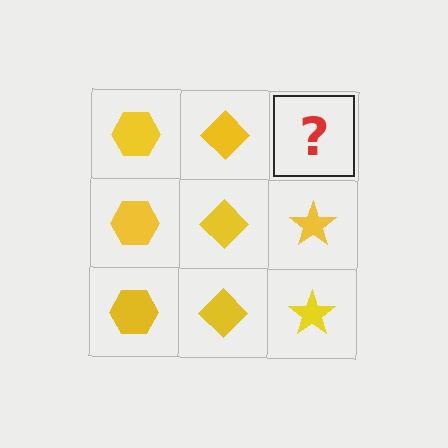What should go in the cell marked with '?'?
The missing cell should contain a yellow star.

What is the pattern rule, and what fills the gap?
The rule is that each column has a consistent shape. The gap should be filled with a yellow star.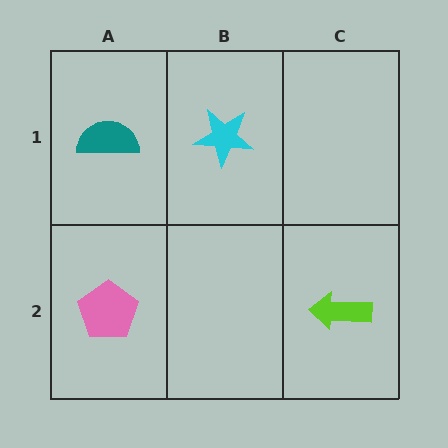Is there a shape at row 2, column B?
No, that cell is empty.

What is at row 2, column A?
A pink pentagon.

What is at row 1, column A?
A teal semicircle.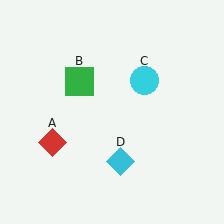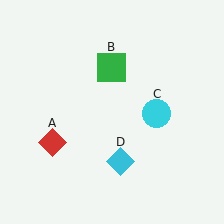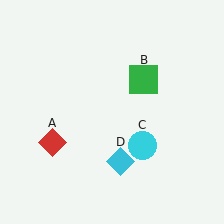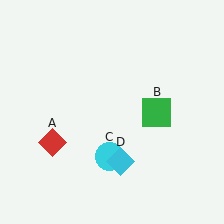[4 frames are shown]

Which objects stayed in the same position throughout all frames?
Red diamond (object A) and cyan diamond (object D) remained stationary.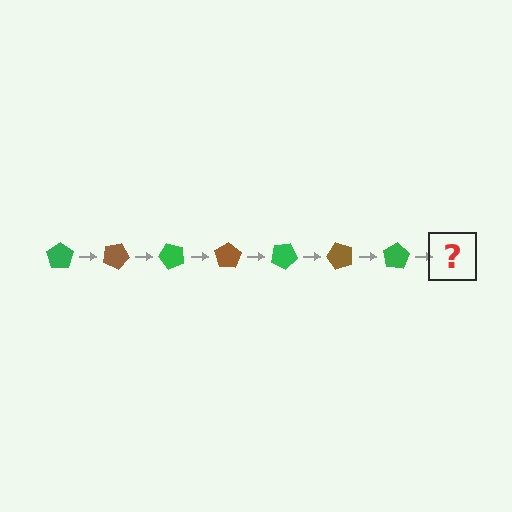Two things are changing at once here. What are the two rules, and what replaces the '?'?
The two rules are that it rotates 25 degrees each step and the color cycles through green and brown. The '?' should be a brown pentagon, rotated 175 degrees from the start.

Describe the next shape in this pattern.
It should be a brown pentagon, rotated 175 degrees from the start.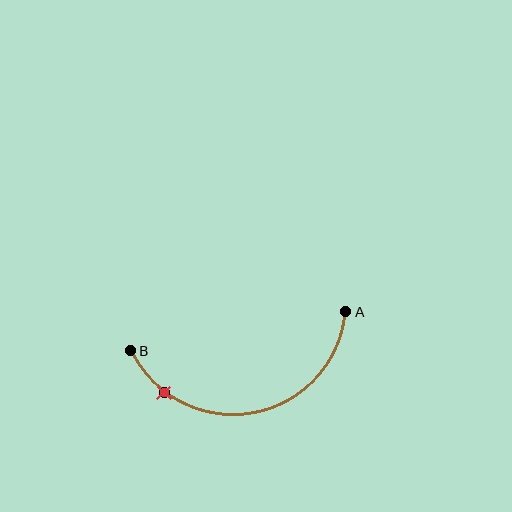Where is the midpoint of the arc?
The arc midpoint is the point on the curve farthest from the straight line joining A and B. It sits below that line.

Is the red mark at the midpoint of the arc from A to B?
No. The red mark lies on the arc but is closer to endpoint B. The arc midpoint would be at the point on the curve equidistant along the arc from both A and B.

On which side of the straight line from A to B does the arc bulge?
The arc bulges below the straight line connecting A and B.